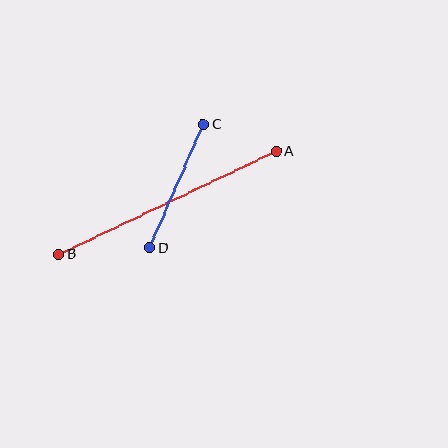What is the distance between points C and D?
The distance is approximately 135 pixels.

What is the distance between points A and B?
The distance is approximately 241 pixels.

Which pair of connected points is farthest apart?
Points A and B are farthest apart.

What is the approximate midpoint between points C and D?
The midpoint is at approximately (177, 186) pixels.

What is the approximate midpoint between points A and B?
The midpoint is at approximately (167, 203) pixels.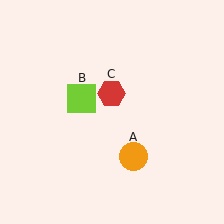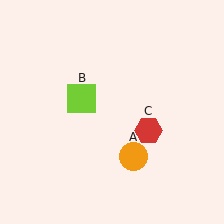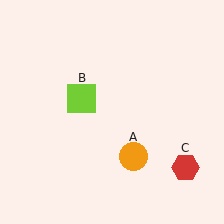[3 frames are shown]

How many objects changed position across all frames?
1 object changed position: red hexagon (object C).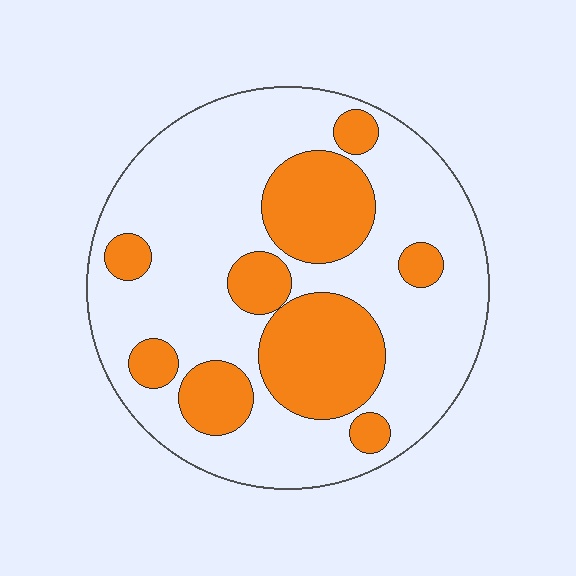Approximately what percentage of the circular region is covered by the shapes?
Approximately 30%.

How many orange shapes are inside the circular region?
9.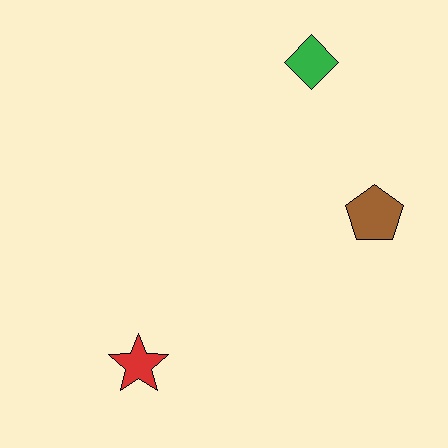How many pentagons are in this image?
There is 1 pentagon.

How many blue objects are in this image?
There are no blue objects.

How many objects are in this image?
There are 3 objects.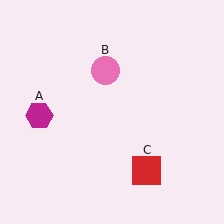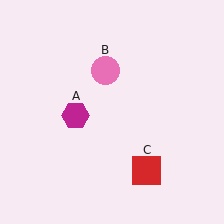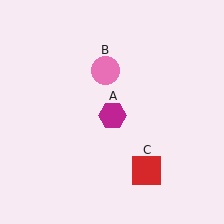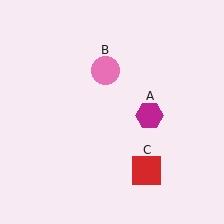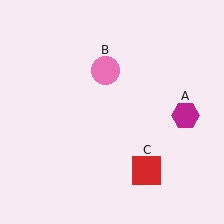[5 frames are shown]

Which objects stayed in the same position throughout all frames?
Pink circle (object B) and red square (object C) remained stationary.